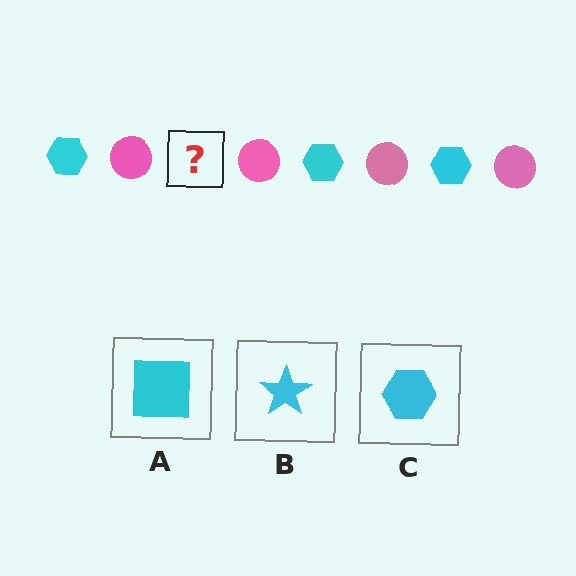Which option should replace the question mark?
Option C.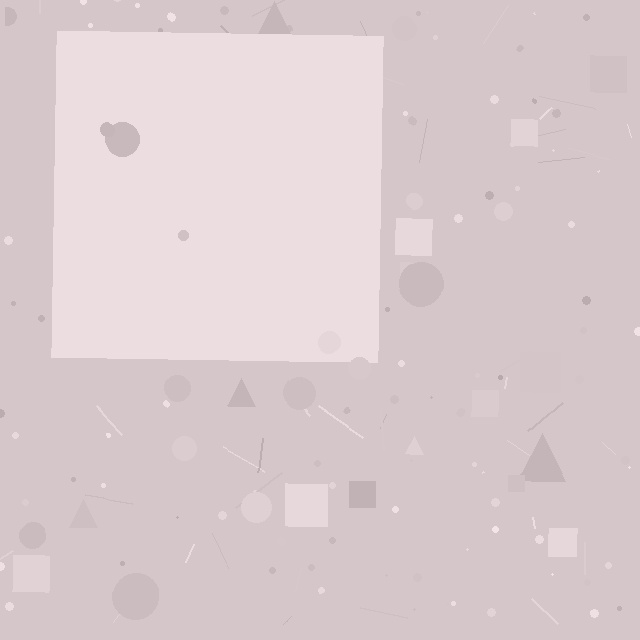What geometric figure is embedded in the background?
A square is embedded in the background.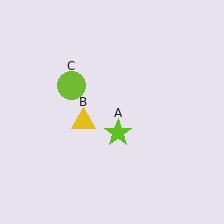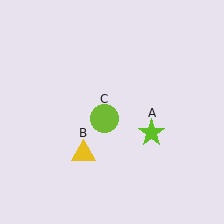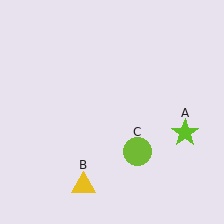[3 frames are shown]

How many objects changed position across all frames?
3 objects changed position: lime star (object A), yellow triangle (object B), lime circle (object C).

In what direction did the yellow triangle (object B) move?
The yellow triangle (object B) moved down.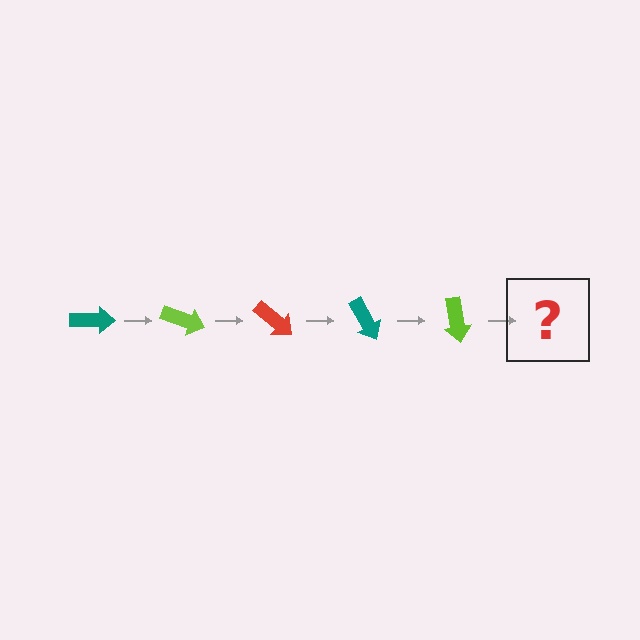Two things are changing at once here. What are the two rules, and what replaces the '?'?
The two rules are that it rotates 20 degrees each step and the color cycles through teal, lime, and red. The '?' should be a red arrow, rotated 100 degrees from the start.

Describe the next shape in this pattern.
It should be a red arrow, rotated 100 degrees from the start.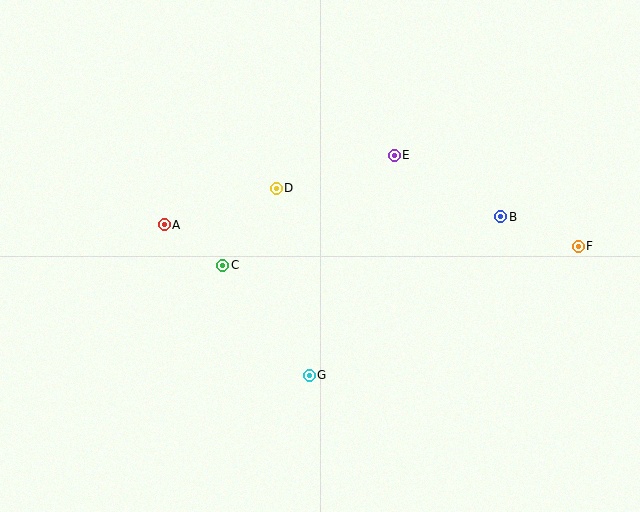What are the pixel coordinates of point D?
Point D is at (276, 188).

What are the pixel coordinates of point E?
Point E is at (394, 155).